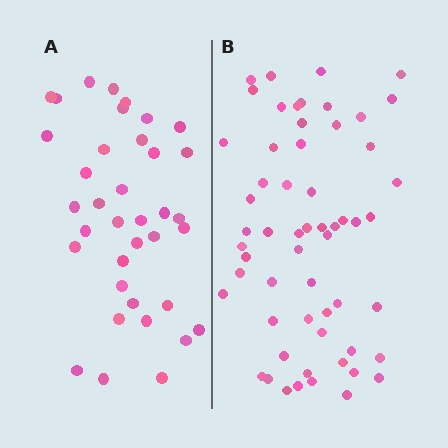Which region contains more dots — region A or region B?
Region B (the right region) has more dots.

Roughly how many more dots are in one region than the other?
Region B has approximately 20 more dots than region A.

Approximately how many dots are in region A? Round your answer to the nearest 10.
About 40 dots. (The exact count is 37, which rounds to 40.)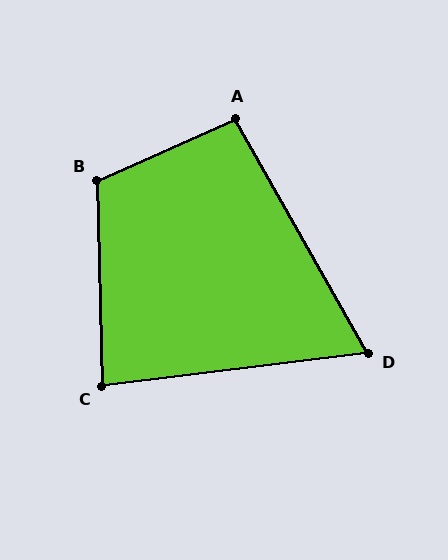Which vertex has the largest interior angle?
B, at approximately 113 degrees.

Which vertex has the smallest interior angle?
D, at approximately 67 degrees.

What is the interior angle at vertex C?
Approximately 85 degrees (acute).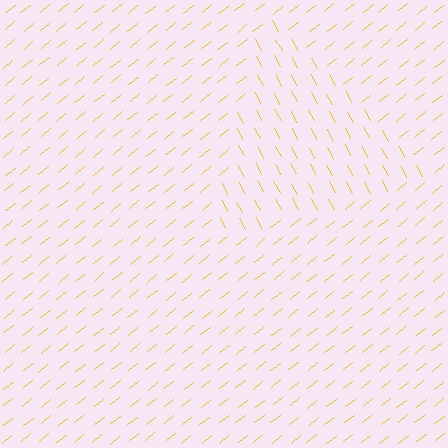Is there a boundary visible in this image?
Yes, there is a texture boundary formed by a change in line orientation.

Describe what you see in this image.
The image is filled with small yellow line segments. A triangle region in the image has lines oriented differently from the surrounding lines, creating a visible texture boundary.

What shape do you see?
I see a triangle.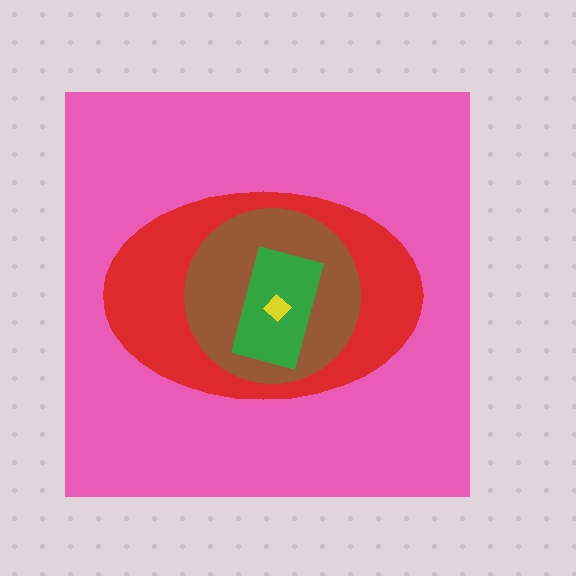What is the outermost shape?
The pink square.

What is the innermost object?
The yellow diamond.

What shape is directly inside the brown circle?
The green rectangle.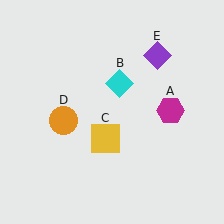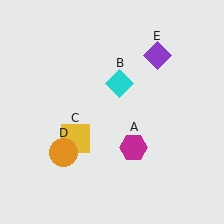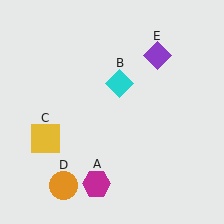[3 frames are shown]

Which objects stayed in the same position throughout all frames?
Cyan diamond (object B) and purple diamond (object E) remained stationary.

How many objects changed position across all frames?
3 objects changed position: magenta hexagon (object A), yellow square (object C), orange circle (object D).